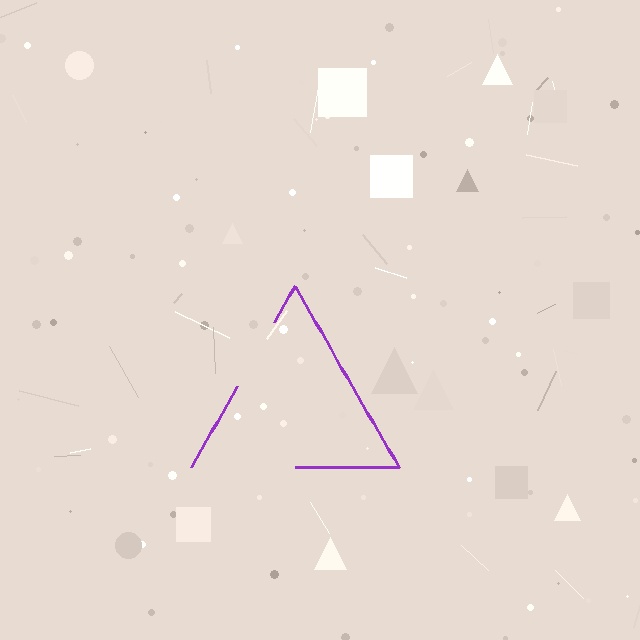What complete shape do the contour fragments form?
The contour fragments form a triangle.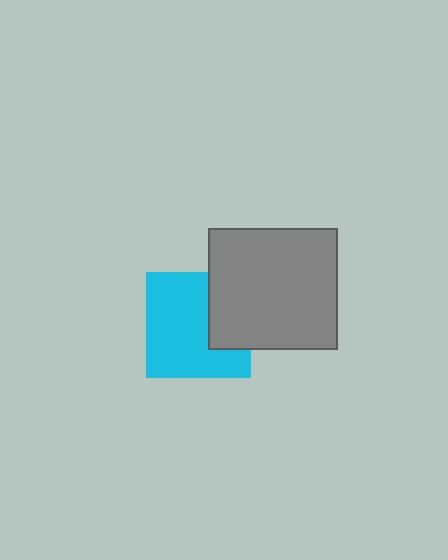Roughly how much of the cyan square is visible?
Most of it is visible (roughly 69%).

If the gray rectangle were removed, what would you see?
You would see the complete cyan square.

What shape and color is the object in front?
The object in front is a gray rectangle.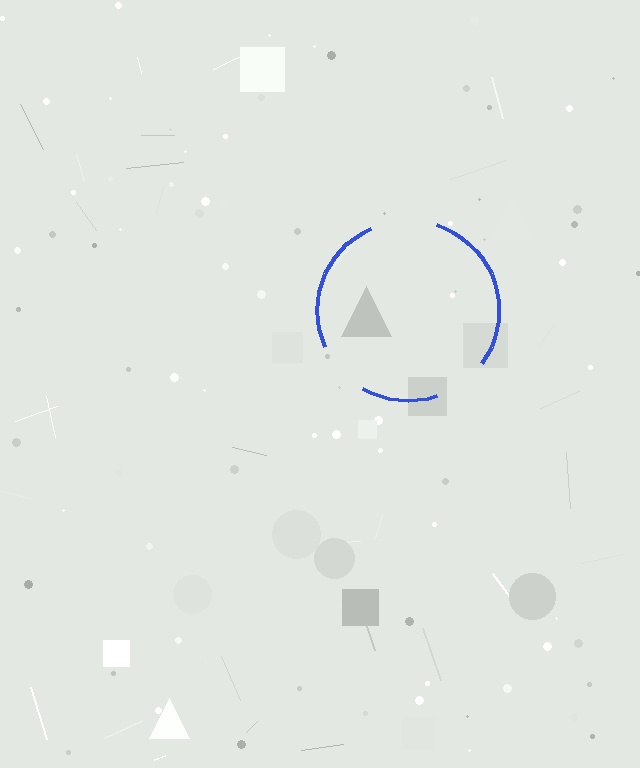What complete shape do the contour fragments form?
The contour fragments form a circle.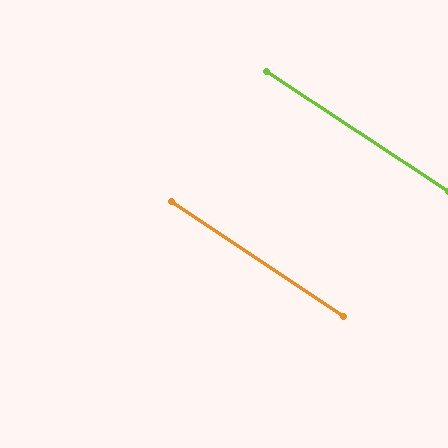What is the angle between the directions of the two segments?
Approximately 0 degrees.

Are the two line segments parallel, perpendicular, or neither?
Parallel — their directions differ by only 0.1°.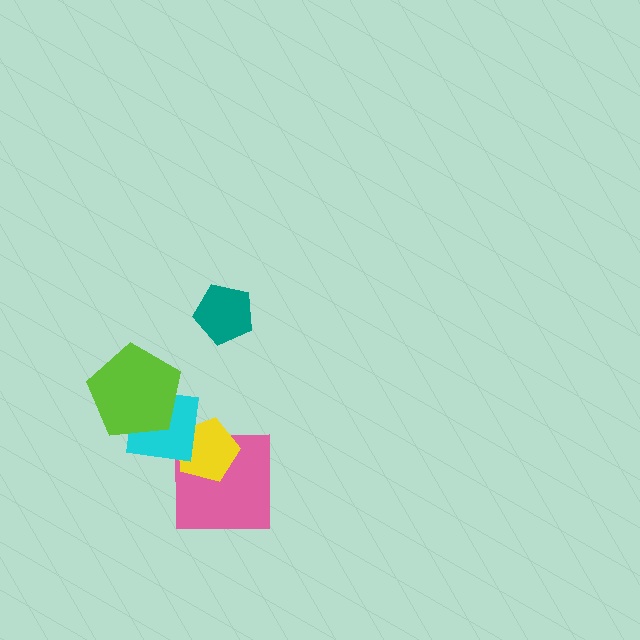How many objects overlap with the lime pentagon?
1 object overlaps with the lime pentagon.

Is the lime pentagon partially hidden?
No, no other shape covers it.